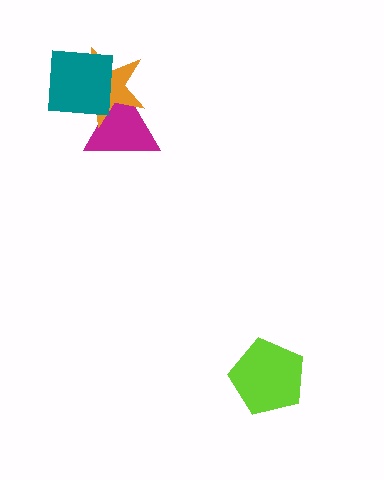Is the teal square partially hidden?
No, no other shape covers it.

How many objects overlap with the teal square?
2 objects overlap with the teal square.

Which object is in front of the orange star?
The teal square is in front of the orange star.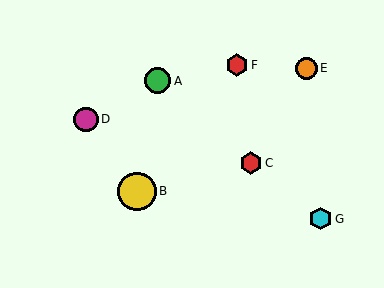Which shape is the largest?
The yellow circle (labeled B) is the largest.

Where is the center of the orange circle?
The center of the orange circle is at (307, 68).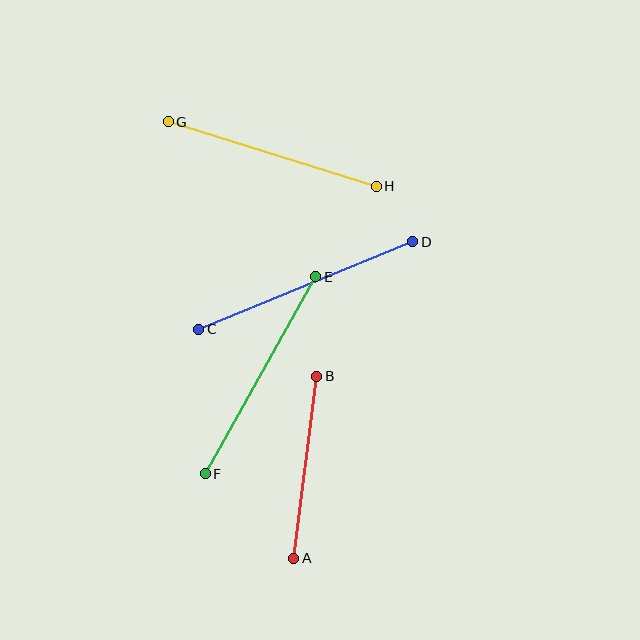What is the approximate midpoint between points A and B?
The midpoint is at approximately (305, 467) pixels.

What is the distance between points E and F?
The distance is approximately 226 pixels.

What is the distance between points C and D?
The distance is approximately 231 pixels.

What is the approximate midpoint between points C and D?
The midpoint is at approximately (306, 285) pixels.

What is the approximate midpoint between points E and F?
The midpoint is at approximately (261, 375) pixels.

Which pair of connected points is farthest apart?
Points C and D are farthest apart.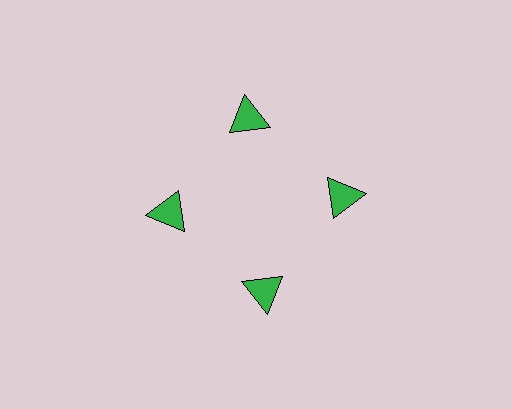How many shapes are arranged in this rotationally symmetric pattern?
There are 4 shapes, arranged in 4 groups of 1.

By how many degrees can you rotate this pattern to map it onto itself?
The pattern maps onto itself every 90 degrees of rotation.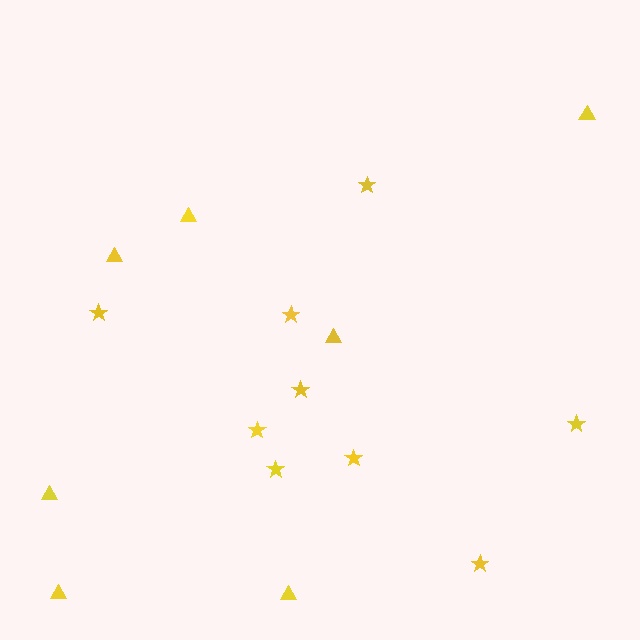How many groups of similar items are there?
There are 2 groups: one group of stars (9) and one group of triangles (7).